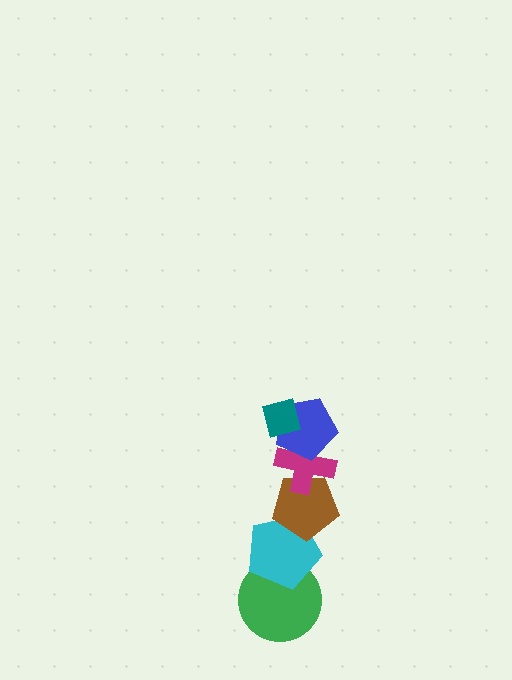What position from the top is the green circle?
The green circle is 6th from the top.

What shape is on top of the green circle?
The cyan pentagon is on top of the green circle.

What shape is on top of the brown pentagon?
The magenta cross is on top of the brown pentagon.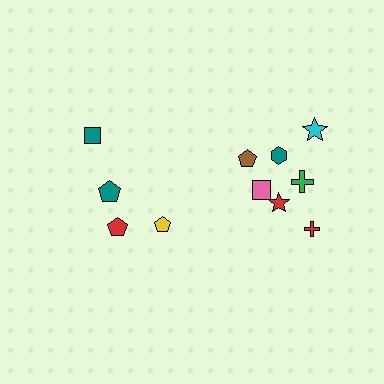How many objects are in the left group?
There are 4 objects.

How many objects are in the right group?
There are 7 objects.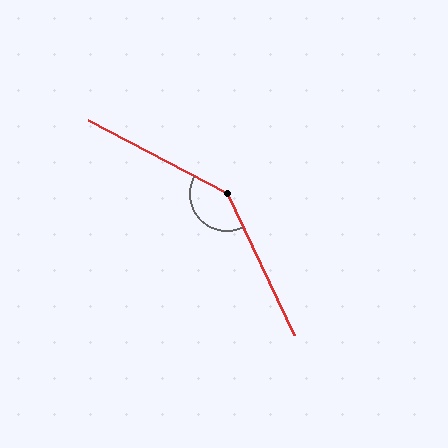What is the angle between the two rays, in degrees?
Approximately 143 degrees.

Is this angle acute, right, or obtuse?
It is obtuse.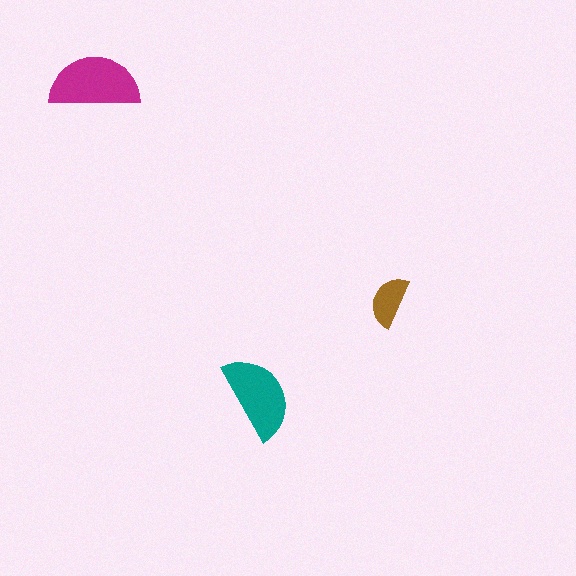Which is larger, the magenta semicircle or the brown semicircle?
The magenta one.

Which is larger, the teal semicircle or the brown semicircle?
The teal one.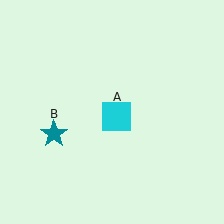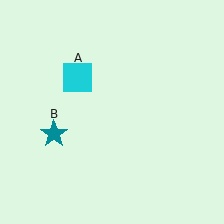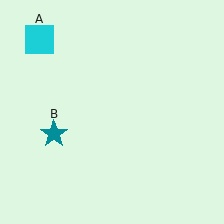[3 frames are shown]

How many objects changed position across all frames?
1 object changed position: cyan square (object A).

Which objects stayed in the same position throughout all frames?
Teal star (object B) remained stationary.